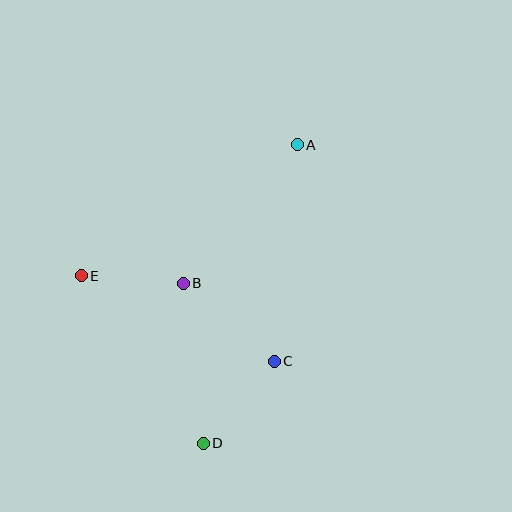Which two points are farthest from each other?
Points A and D are farthest from each other.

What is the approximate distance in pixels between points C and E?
The distance between C and E is approximately 211 pixels.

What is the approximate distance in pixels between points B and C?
The distance between B and C is approximately 120 pixels.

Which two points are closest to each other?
Points B and E are closest to each other.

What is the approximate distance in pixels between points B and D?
The distance between B and D is approximately 161 pixels.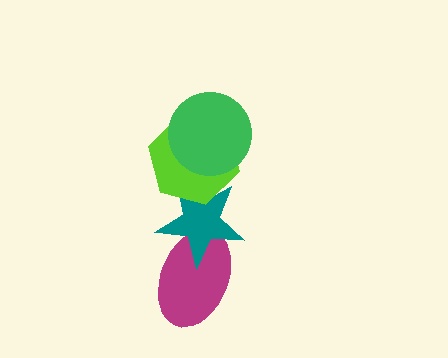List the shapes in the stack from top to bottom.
From top to bottom: the green circle, the lime hexagon, the teal star, the magenta ellipse.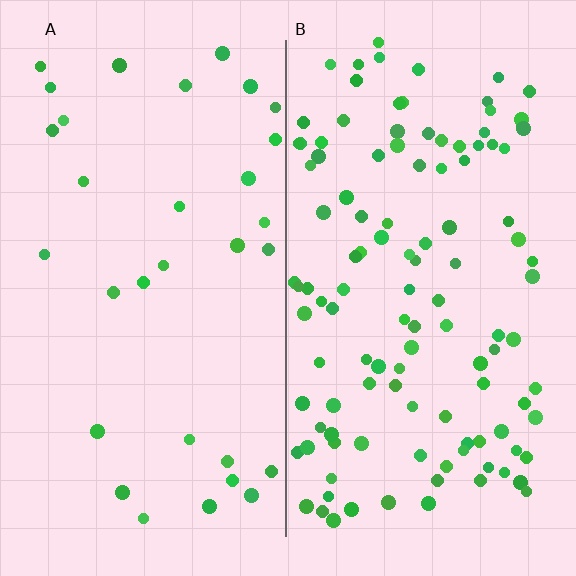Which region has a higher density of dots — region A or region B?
B (the right).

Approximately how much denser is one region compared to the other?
Approximately 3.8× — region B over region A.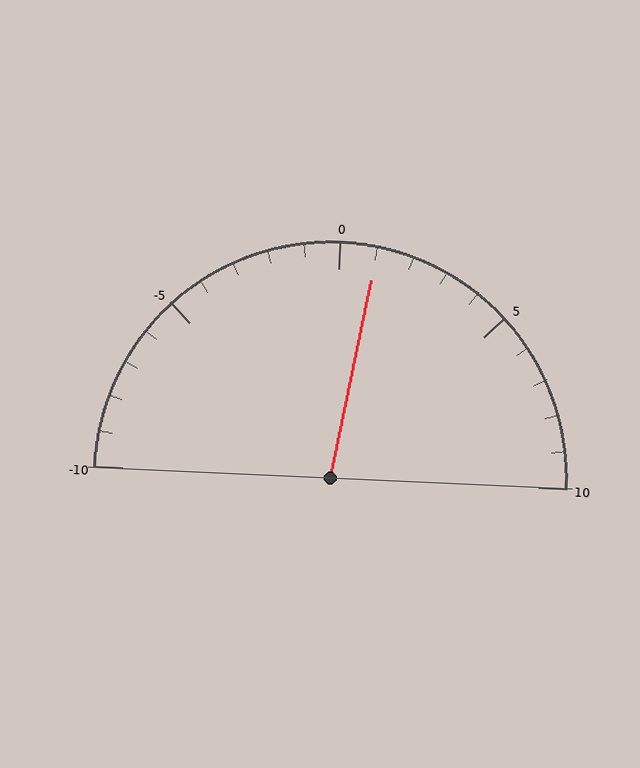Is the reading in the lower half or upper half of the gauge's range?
The reading is in the upper half of the range (-10 to 10).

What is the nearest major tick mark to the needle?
The nearest major tick mark is 0.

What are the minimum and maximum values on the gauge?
The gauge ranges from -10 to 10.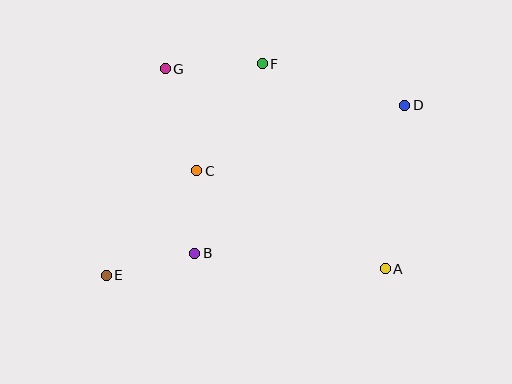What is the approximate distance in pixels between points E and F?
The distance between E and F is approximately 262 pixels.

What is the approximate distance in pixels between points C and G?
The distance between C and G is approximately 106 pixels.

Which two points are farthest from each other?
Points D and E are farthest from each other.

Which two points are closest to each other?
Points B and C are closest to each other.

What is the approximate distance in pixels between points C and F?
The distance between C and F is approximately 125 pixels.